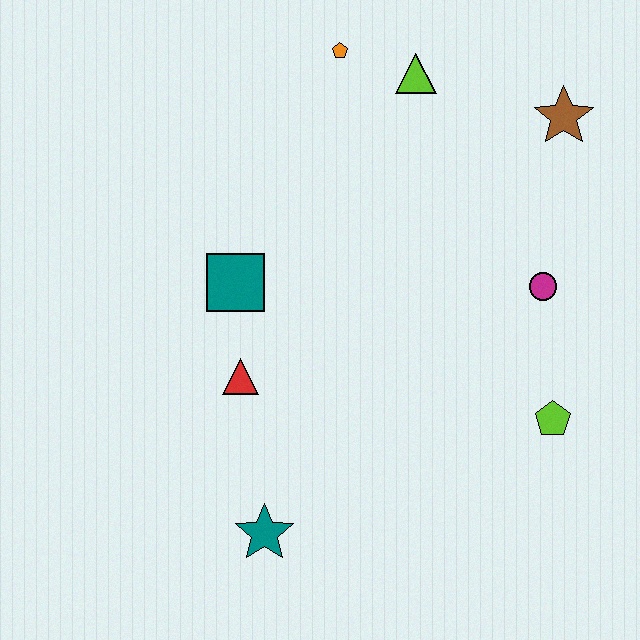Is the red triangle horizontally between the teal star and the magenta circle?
No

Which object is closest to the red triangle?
The teal square is closest to the red triangle.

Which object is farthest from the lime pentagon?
The orange pentagon is farthest from the lime pentagon.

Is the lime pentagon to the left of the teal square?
No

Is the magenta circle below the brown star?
Yes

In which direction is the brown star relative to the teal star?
The brown star is above the teal star.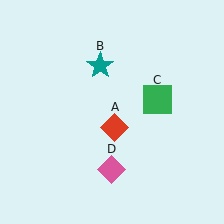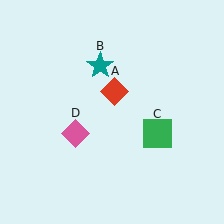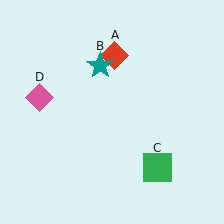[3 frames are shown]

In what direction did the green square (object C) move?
The green square (object C) moved down.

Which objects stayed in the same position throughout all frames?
Teal star (object B) remained stationary.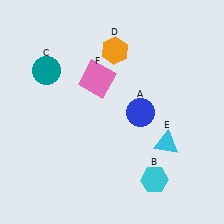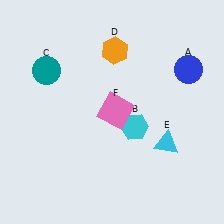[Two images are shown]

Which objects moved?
The objects that moved are: the blue circle (A), the cyan hexagon (B), the pink square (F).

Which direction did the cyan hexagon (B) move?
The cyan hexagon (B) moved up.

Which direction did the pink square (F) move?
The pink square (F) moved down.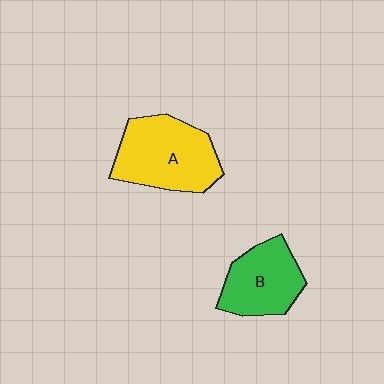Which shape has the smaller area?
Shape B (green).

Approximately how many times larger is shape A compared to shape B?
Approximately 1.3 times.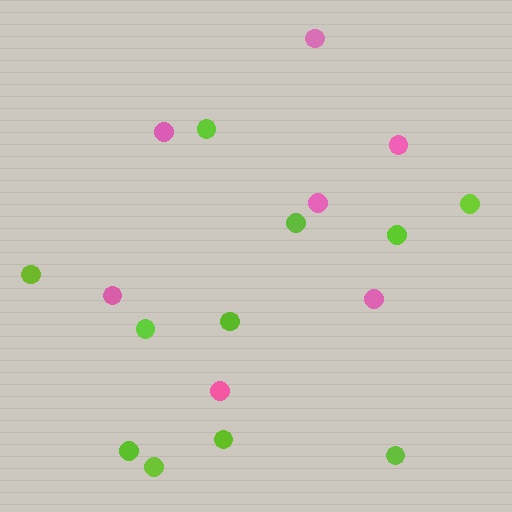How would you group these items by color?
There are 2 groups: one group of lime circles (11) and one group of pink circles (7).